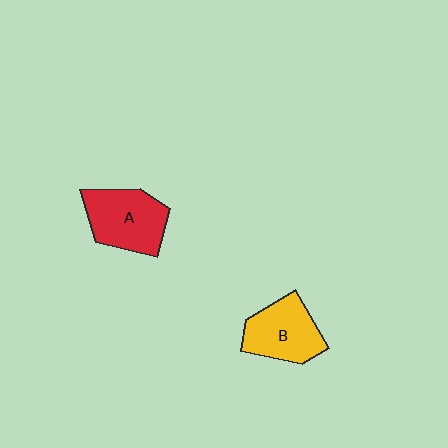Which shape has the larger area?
Shape A (red).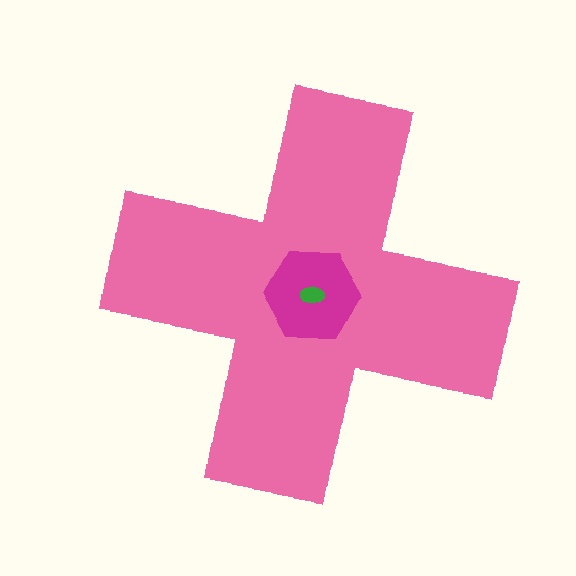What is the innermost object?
The green ellipse.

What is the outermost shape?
The pink cross.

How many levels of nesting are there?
3.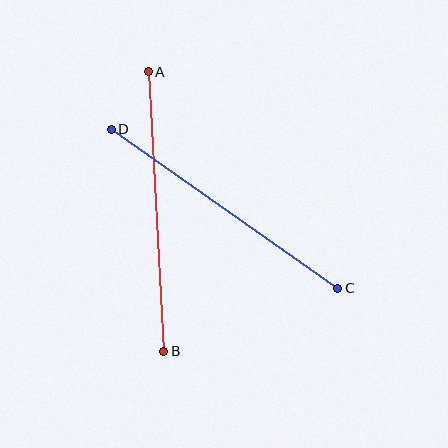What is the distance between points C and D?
The distance is approximately 277 pixels.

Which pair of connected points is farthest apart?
Points A and B are farthest apart.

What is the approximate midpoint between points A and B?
The midpoint is at approximately (156, 211) pixels.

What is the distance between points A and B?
The distance is approximately 280 pixels.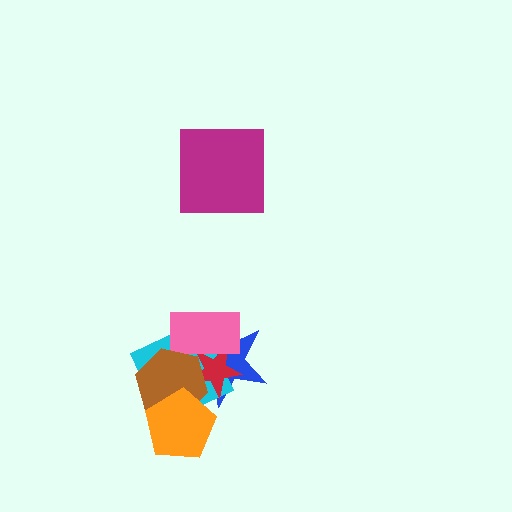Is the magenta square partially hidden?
No, no other shape covers it.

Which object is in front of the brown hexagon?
The orange pentagon is in front of the brown hexagon.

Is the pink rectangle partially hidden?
Yes, it is partially covered by another shape.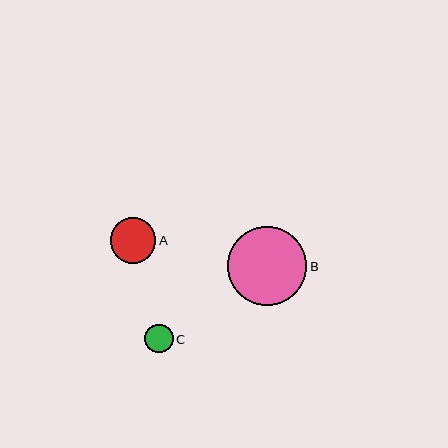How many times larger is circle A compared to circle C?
Circle A is approximately 1.6 times the size of circle C.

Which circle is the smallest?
Circle C is the smallest with a size of approximately 29 pixels.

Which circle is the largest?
Circle B is the largest with a size of approximately 79 pixels.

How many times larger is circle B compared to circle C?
Circle B is approximately 2.8 times the size of circle C.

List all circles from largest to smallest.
From largest to smallest: B, A, C.